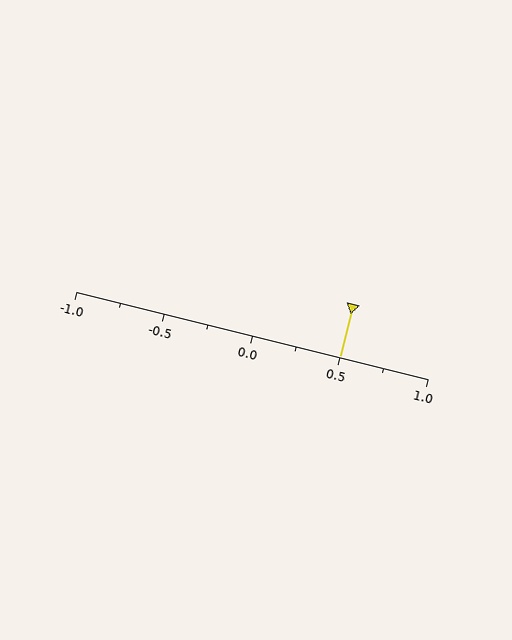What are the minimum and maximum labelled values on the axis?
The axis runs from -1.0 to 1.0.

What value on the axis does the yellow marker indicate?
The marker indicates approximately 0.5.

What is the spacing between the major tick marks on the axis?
The major ticks are spaced 0.5 apart.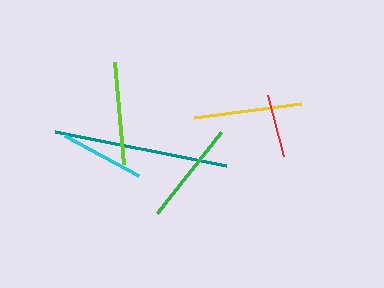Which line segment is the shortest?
The red line is the shortest at approximately 63 pixels.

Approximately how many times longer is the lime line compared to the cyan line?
The lime line is approximately 1.2 times the length of the cyan line.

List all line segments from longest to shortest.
From longest to shortest: teal, yellow, green, lime, cyan, red.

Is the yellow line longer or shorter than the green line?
The yellow line is longer than the green line.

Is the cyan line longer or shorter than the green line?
The green line is longer than the cyan line.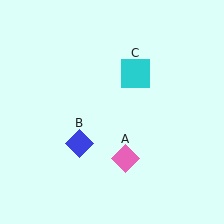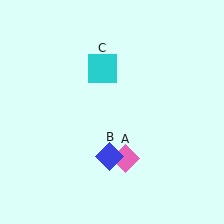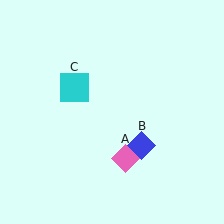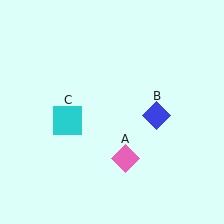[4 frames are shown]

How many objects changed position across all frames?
2 objects changed position: blue diamond (object B), cyan square (object C).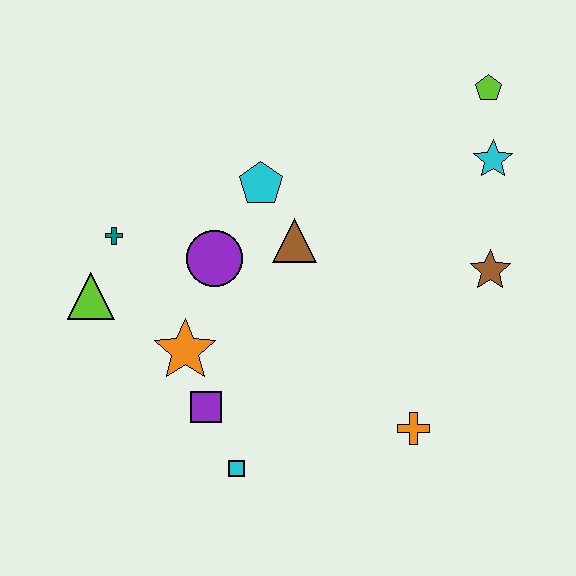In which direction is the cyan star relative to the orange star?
The cyan star is to the right of the orange star.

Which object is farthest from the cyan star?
The lime triangle is farthest from the cyan star.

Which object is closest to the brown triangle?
The cyan pentagon is closest to the brown triangle.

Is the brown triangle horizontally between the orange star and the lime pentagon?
Yes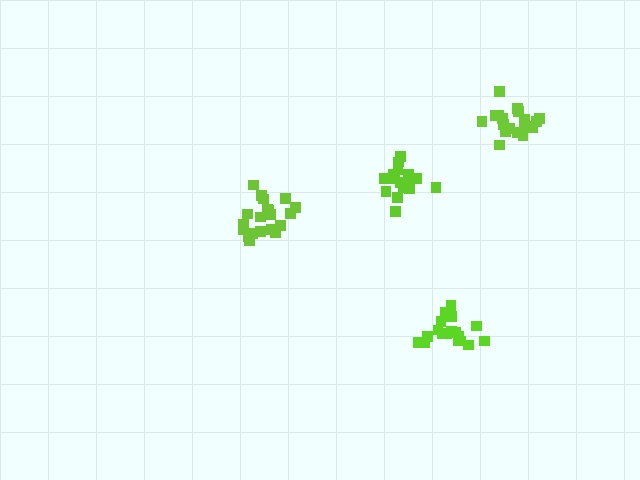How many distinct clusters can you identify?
There are 4 distinct clusters.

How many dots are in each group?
Group 1: 20 dots, Group 2: 20 dots, Group 3: 19 dots, Group 4: 17 dots (76 total).